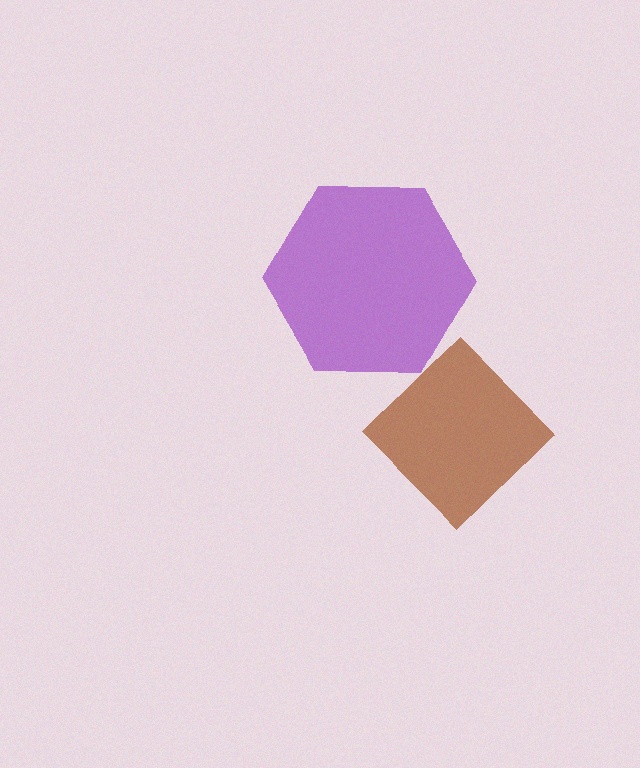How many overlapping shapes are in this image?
There are 2 overlapping shapes in the image.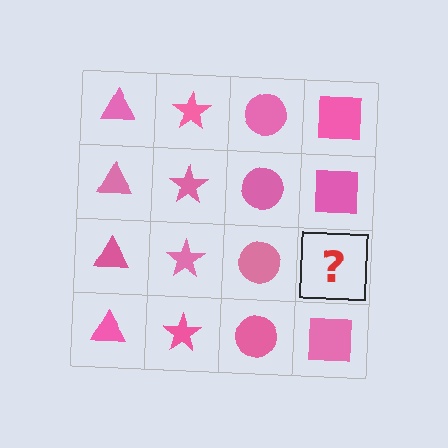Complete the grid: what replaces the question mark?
The question mark should be replaced with a pink square.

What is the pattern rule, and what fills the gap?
The rule is that each column has a consistent shape. The gap should be filled with a pink square.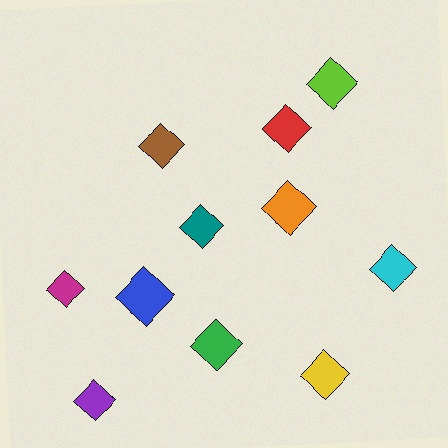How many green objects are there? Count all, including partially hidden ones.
There is 1 green object.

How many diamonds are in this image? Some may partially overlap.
There are 11 diamonds.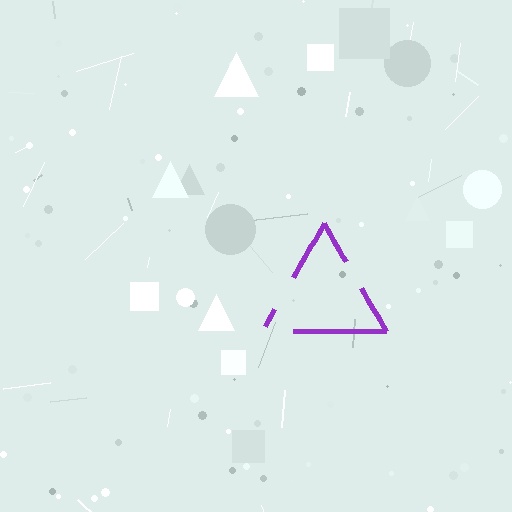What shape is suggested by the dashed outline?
The dashed outline suggests a triangle.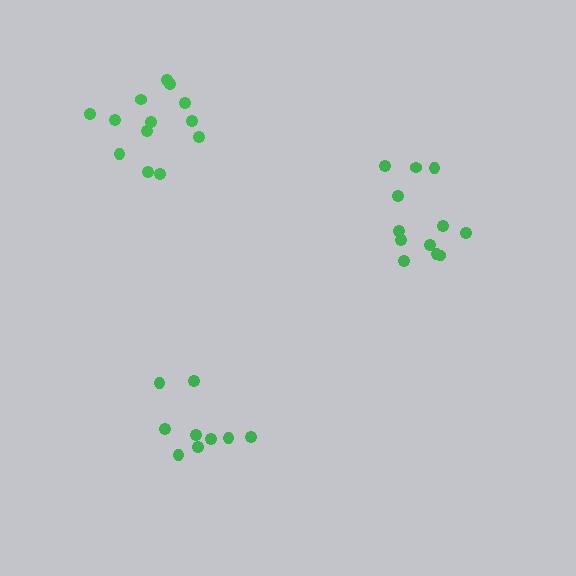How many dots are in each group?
Group 1: 12 dots, Group 2: 9 dots, Group 3: 13 dots (34 total).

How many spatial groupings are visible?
There are 3 spatial groupings.